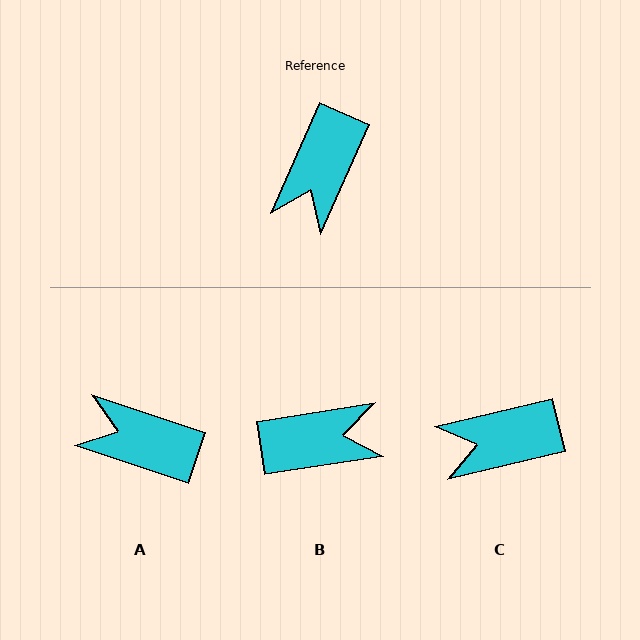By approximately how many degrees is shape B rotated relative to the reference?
Approximately 122 degrees counter-clockwise.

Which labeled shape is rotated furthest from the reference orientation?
B, about 122 degrees away.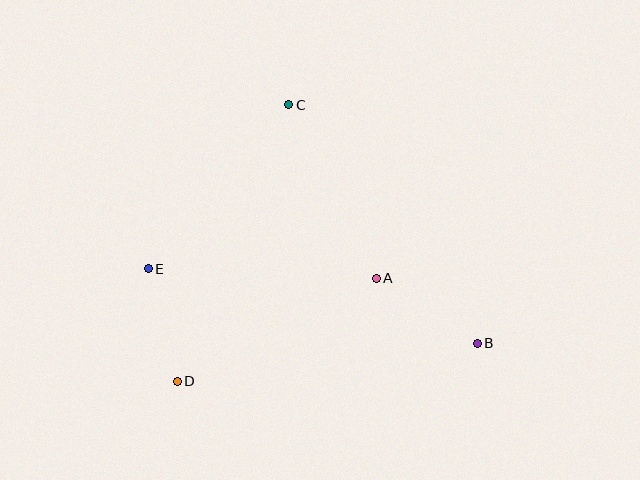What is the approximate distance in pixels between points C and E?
The distance between C and E is approximately 216 pixels.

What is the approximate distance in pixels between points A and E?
The distance between A and E is approximately 229 pixels.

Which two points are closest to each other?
Points D and E are closest to each other.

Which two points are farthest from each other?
Points B and E are farthest from each other.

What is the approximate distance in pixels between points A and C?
The distance between A and C is approximately 194 pixels.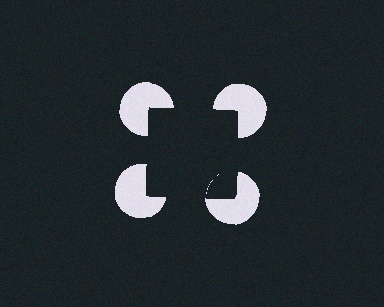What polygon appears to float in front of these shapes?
An illusory square — its edges are inferred from the aligned wedge cuts in the pac-man discs, not physically drawn.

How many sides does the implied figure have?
4 sides.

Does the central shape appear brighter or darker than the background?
It typically appears slightly darker than the background, even though no actual brightness change is drawn.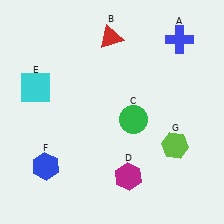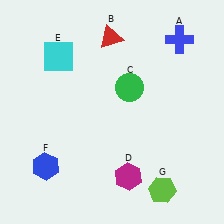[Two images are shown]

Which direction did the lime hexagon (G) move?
The lime hexagon (G) moved down.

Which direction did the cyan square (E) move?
The cyan square (E) moved up.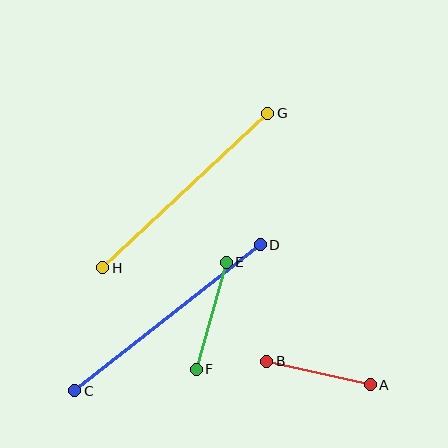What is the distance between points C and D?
The distance is approximately 236 pixels.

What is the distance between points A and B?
The distance is approximately 106 pixels.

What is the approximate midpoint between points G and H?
The midpoint is at approximately (185, 191) pixels.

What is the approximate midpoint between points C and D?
The midpoint is at approximately (167, 318) pixels.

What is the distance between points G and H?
The distance is approximately 226 pixels.